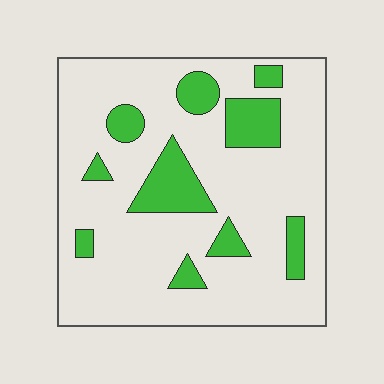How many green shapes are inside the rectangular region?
10.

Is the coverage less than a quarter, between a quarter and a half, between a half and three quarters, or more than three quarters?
Less than a quarter.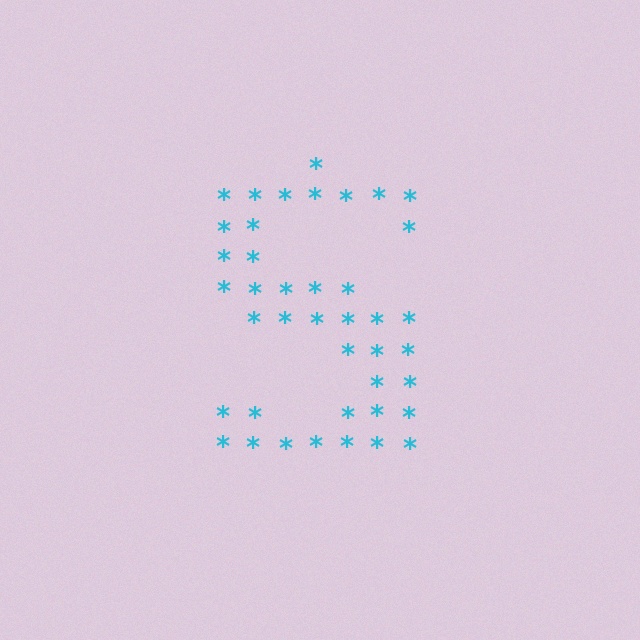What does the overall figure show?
The overall figure shows the letter S.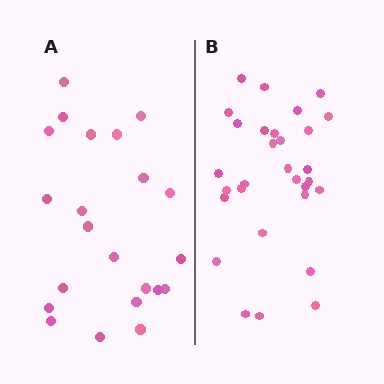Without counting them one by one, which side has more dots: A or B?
Region B (the right region) has more dots.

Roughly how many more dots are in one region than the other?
Region B has roughly 8 or so more dots than region A.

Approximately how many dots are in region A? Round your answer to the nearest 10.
About 20 dots. (The exact count is 22, which rounds to 20.)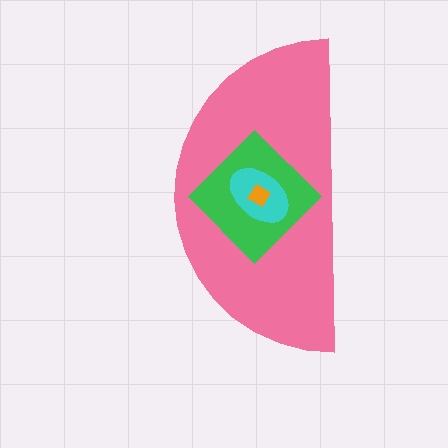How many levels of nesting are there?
4.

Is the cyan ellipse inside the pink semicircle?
Yes.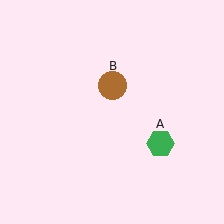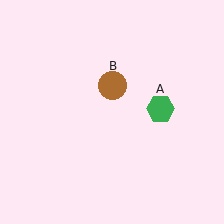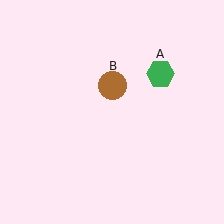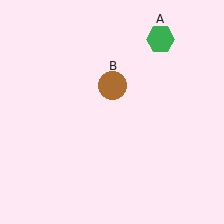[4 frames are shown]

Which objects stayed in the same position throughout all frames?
Brown circle (object B) remained stationary.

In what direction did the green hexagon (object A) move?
The green hexagon (object A) moved up.